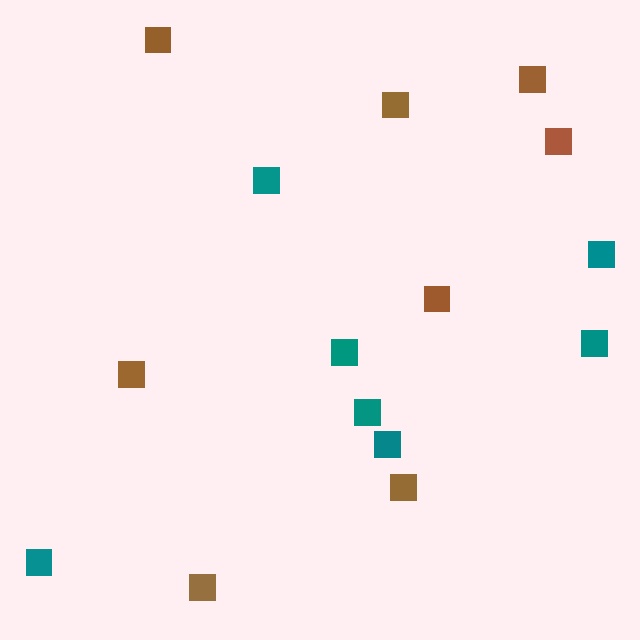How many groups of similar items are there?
There are 2 groups: one group of teal squares (7) and one group of brown squares (8).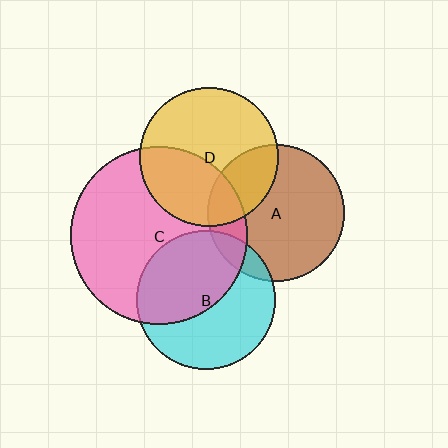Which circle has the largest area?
Circle C (pink).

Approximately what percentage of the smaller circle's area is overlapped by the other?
Approximately 10%.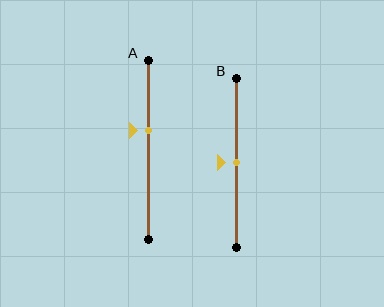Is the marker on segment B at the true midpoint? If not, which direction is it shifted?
Yes, the marker on segment B is at the true midpoint.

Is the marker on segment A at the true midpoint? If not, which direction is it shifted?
No, the marker on segment A is shifted upward by about 11% of the segment length.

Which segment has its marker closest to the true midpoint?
Segment B has its marker closest to the true midpoint.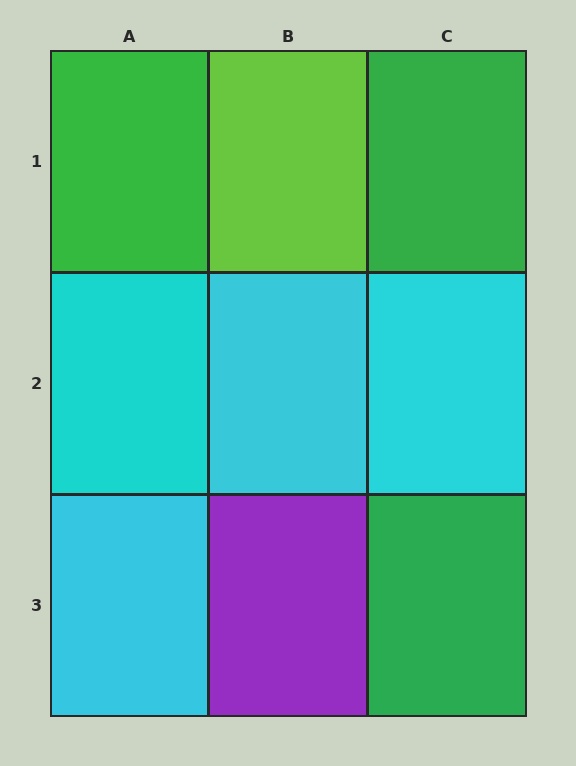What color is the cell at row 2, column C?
Cyan.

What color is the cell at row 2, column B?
Cyan.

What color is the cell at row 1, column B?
Lime.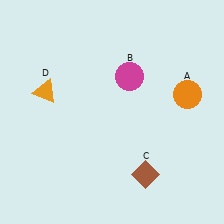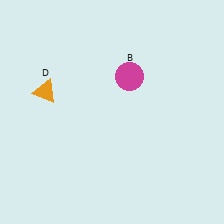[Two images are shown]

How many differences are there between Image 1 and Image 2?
There are 2 differences between the two images.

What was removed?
The brown diamond (C), the orange circle (A) were removed in Image 2.